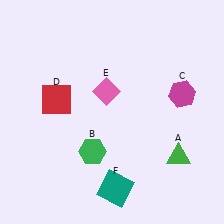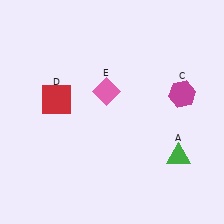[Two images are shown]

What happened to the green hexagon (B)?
The green hexagon (B) was removed in Image 2. It was in the bottom-left area of Image 1.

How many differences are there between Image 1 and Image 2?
There are 2 differences between the two images.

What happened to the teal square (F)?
The teal square (F) was removed in Image 2. It was in the bottom-right area of Image 1.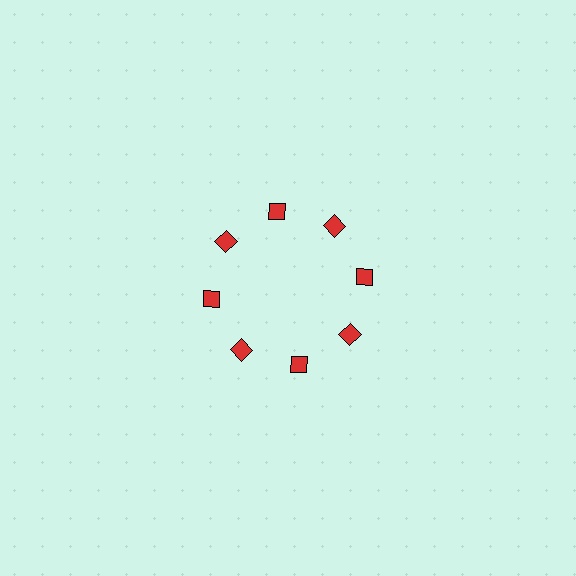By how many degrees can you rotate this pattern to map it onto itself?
The pattern maps onto itself every 45 degrees of rotation.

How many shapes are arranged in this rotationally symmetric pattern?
There are 8 shapes, arranged in 8 groups of 1.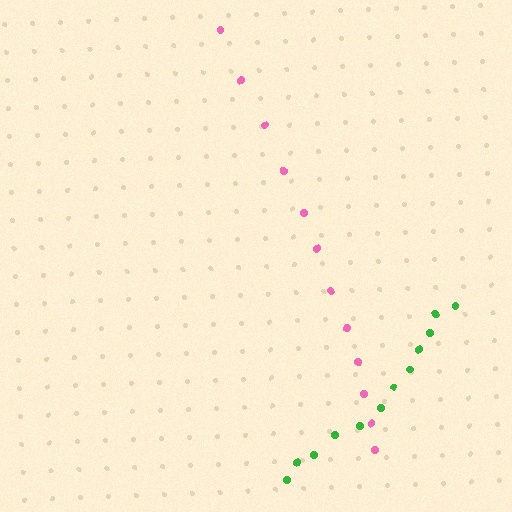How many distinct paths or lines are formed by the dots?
There are 2 distinct paths.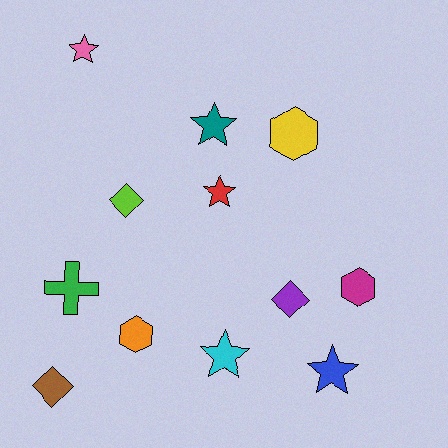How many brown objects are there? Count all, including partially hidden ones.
There is 1 brown object.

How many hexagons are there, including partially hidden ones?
There are 3 hexagons.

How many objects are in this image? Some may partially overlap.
There are 12 objects.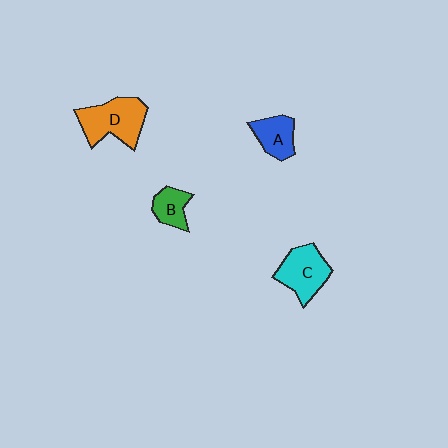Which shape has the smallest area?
Shape B (green).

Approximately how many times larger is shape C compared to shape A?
Approximately 1.5 times.